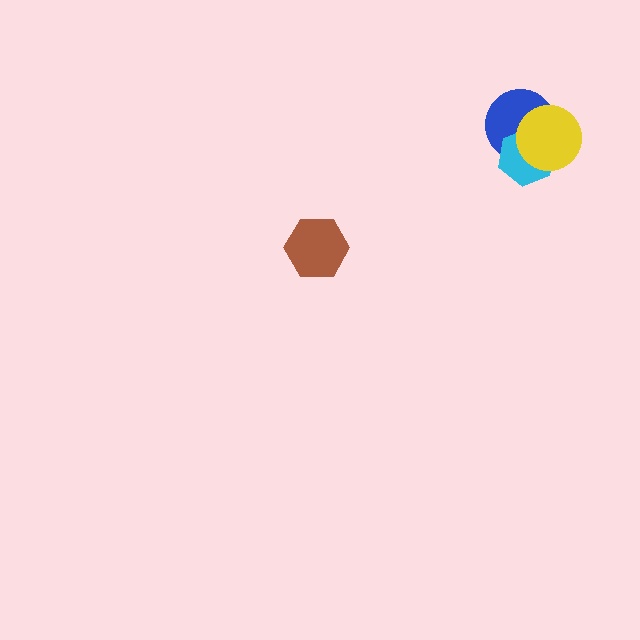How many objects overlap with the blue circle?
2 objects overlap with the blue circle.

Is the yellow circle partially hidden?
No, no other shape covers it.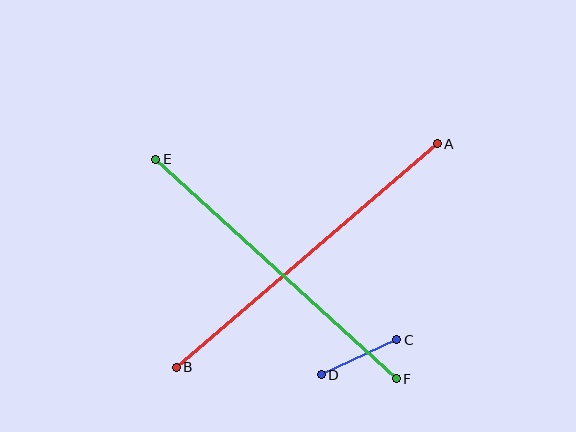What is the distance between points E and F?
The distance is approximately 326 pixels.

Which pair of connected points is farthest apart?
Points A and B are farthest apart.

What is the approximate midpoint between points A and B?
The midpoint is at approximately (307, 256) pixels.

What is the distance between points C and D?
The distance is approximately 84 pixels.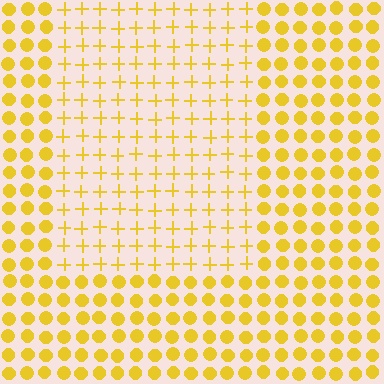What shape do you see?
I see a rectangle.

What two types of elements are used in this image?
The image uses plus signs inside the rectangle region and circles outside it.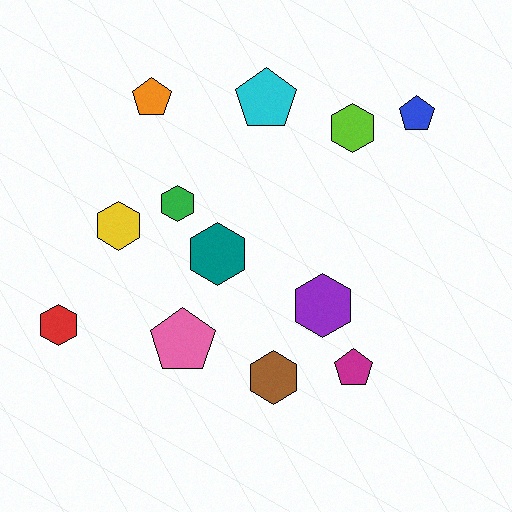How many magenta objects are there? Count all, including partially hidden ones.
There is 1 magenta object.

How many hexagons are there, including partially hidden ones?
There are 7 hexagons.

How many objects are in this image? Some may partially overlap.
There are 12 objects.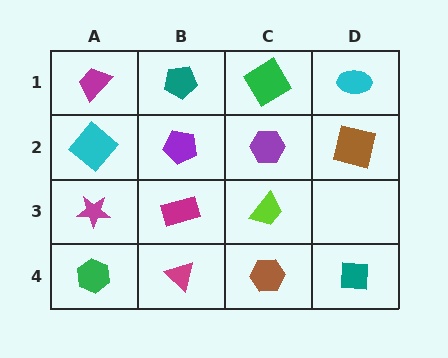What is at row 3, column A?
A magenta star.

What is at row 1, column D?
A cyan ellipse.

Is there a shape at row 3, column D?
No, that cell is empty.